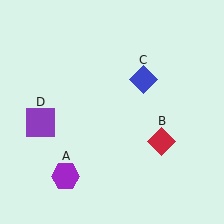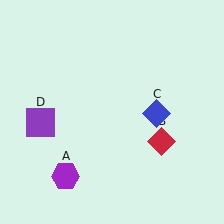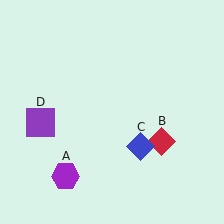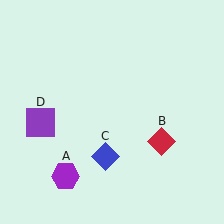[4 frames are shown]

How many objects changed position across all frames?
1 object changed position: blue diamond (object C).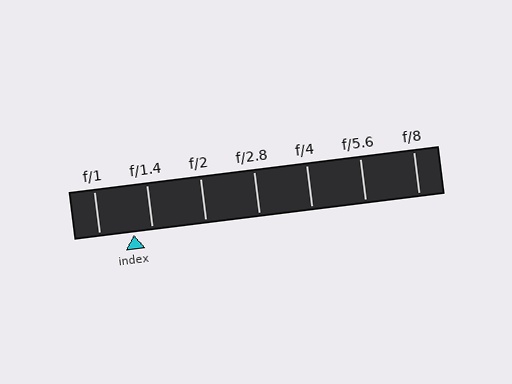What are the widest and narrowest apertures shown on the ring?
The widest aperture shown is f/1 and the narrowest is f/8.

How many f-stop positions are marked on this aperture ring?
There are 7 f-stop positions marked.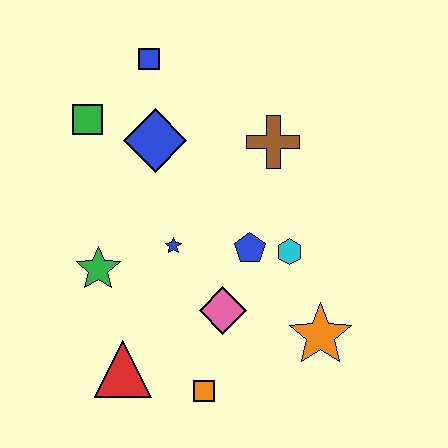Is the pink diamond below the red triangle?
No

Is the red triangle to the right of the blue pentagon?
No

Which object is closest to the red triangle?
The orange square is closest to the red triangle.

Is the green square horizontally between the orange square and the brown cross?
No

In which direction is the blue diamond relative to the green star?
The blue diamond is above the green star.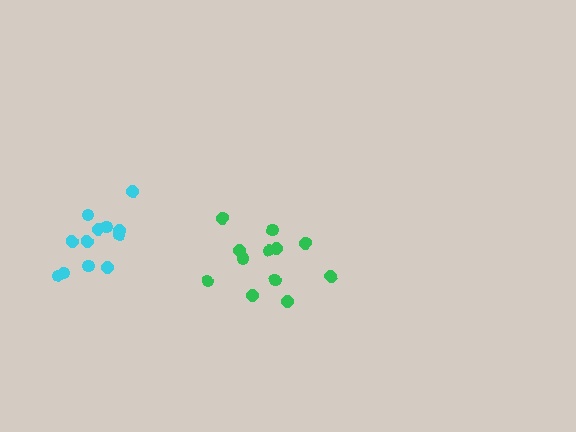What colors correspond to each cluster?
The clusters are colored: green, cyan.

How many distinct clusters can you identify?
There are 2 distinct clusters.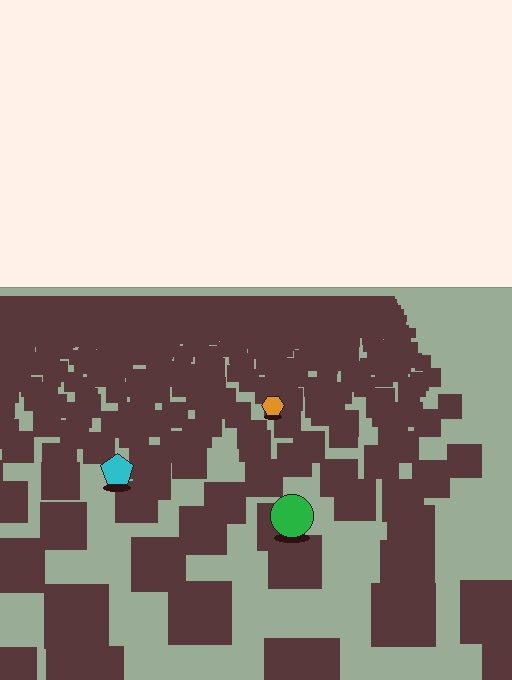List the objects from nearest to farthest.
From nearest to farthest: the green circle, the cyan pentagon, the orange hexagon.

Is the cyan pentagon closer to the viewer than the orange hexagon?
Yes. The cyan pentagon is closer — you can tell from the texture gradient: the ground texture is coarser near it.